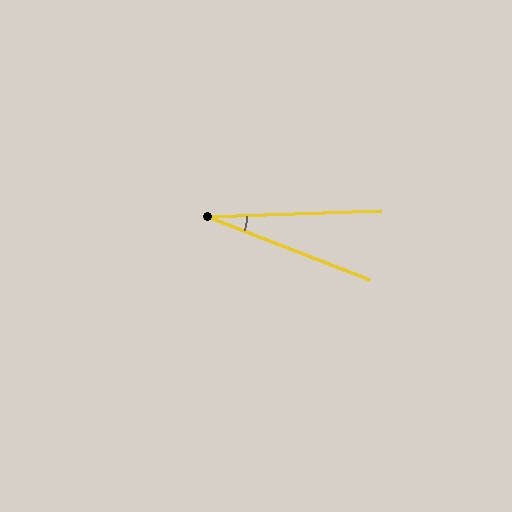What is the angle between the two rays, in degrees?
Approximately 23 degrees.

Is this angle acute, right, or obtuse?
It is acute.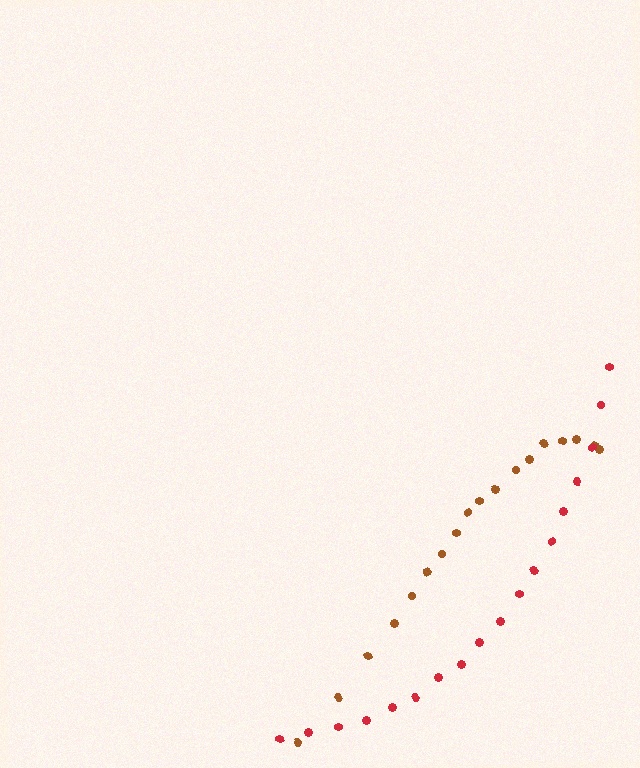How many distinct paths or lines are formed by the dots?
There are 2 distinct paths.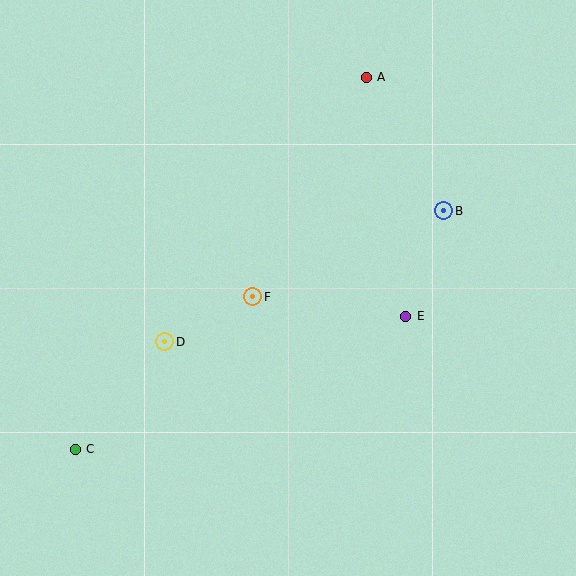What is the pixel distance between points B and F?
The distance between B and F is 209 pixels.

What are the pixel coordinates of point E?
Point E is at (406, 316).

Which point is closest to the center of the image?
Point F at (253, 297) is closest to the center.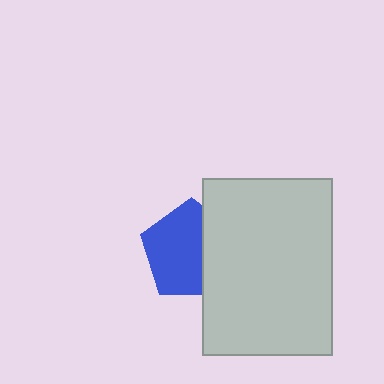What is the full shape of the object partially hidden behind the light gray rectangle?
The partially hidden object is a blue pentagon.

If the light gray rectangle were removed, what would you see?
You would see the complete blue pentagon.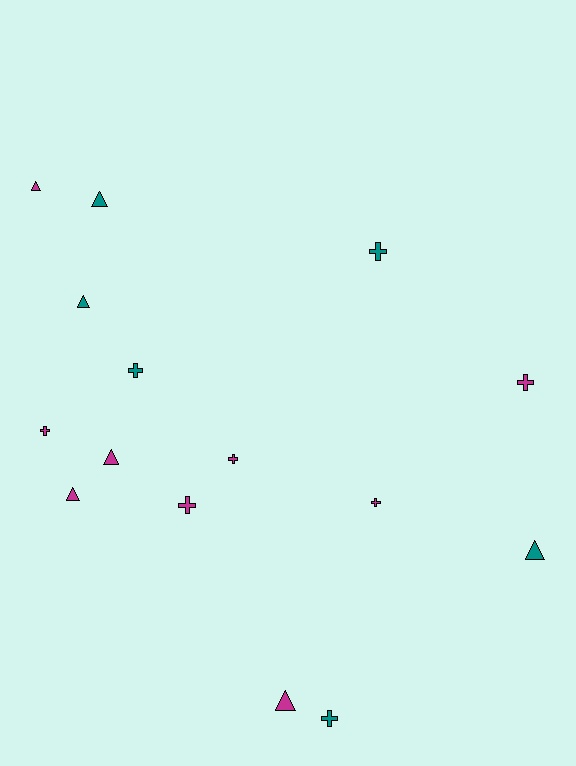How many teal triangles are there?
There are 3 teal triangles.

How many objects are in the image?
There are 15 objects.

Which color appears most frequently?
Magenta, with 9 objects.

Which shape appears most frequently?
Cross, with 8 objects.